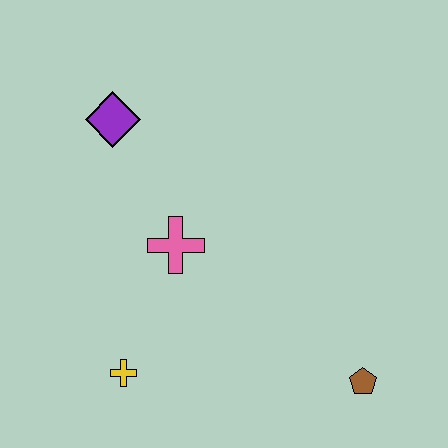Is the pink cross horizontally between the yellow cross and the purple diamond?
No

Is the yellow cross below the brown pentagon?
No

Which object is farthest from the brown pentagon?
The purple diamond is farthest from the brown pentagon.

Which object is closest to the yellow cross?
The pink cross is closest to the yellow cross.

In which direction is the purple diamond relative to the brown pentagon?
The purple diamond is above the brown pentagon.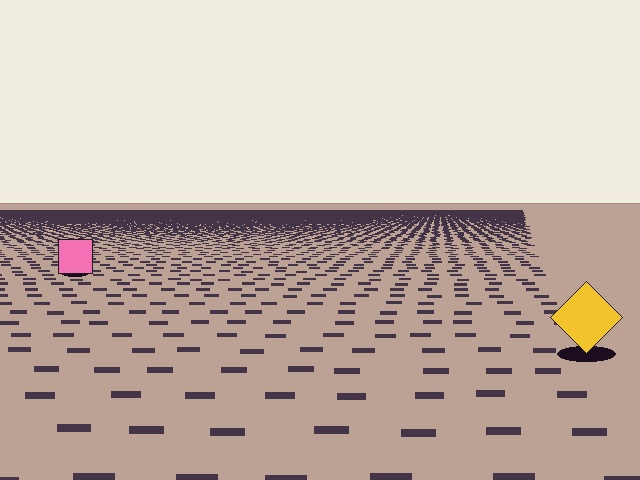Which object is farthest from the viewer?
The pink square is farthest from the viewer. It appears smaller and the ground texture around it is denser.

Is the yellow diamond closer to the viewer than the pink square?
Yes. The yellow diamond is closer — you can tell from the texture gradient: the ground texture is coarser near it.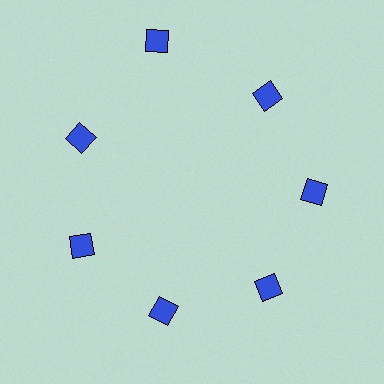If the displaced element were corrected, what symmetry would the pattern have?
It would have 7-fold rotational symmetry — the pattern would map onto itself every 51 degrees.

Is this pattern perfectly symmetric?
No. The 7 blue squares are arranged in a ring, but one element near the 12 o'clock position is pushed outward from the center, breaking the 7-fold rotational symmetry.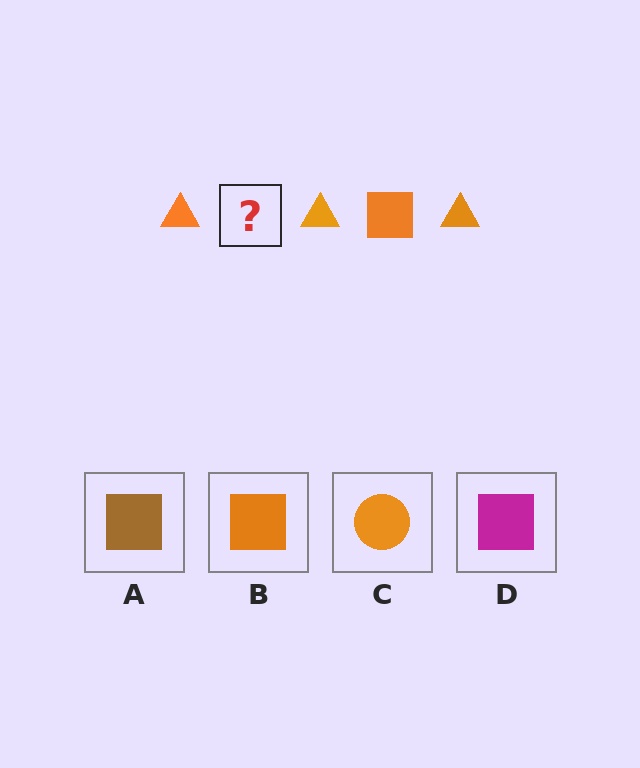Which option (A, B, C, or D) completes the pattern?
B.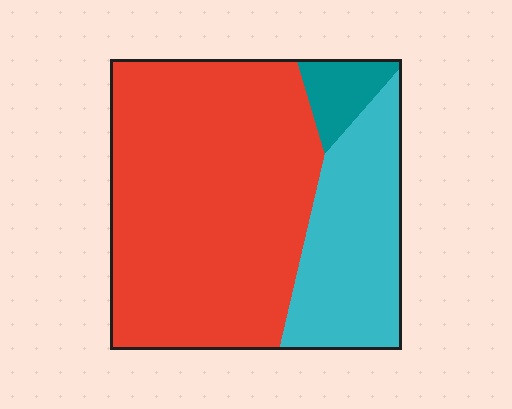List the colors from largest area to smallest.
From largest to smallest: red, cyan, teal.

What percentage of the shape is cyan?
Cyan takes up about one quarter (1/4) of the shape.